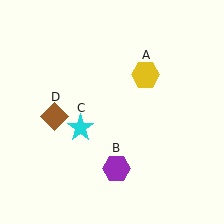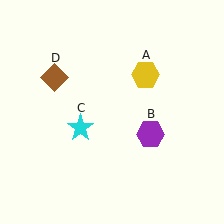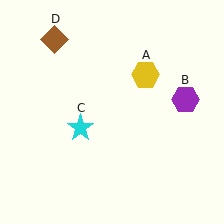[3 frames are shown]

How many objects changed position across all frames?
2 objects changed position: purple hexagon (object B), brown diamond (object D).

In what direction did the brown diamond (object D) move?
The brown diamond (object D) moved up.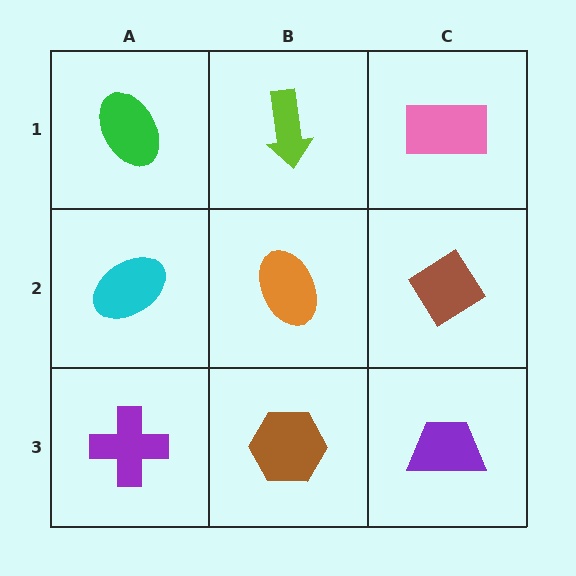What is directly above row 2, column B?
A lime arrow.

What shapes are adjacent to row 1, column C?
A brown diamond (row 2, column C), a lime arrow (row 1, column B).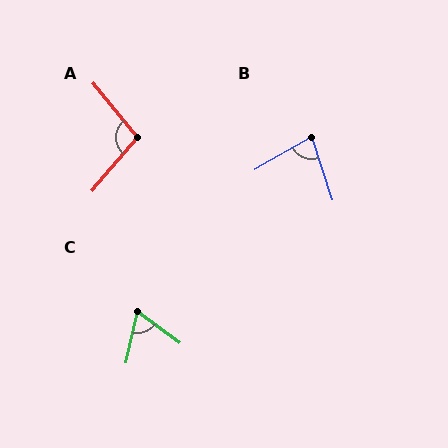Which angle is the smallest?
C, at approximately 66 degrees.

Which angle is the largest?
A, at approximately 101 degrees.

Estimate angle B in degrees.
Approximately 79 degrees.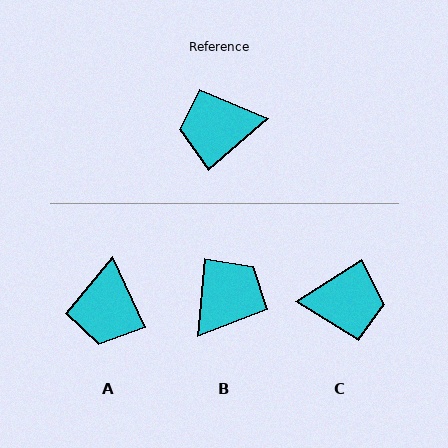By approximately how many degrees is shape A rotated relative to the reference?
Approximately 74 degrees counter-clockwise.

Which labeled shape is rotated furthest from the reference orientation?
C, about 171 degrees away.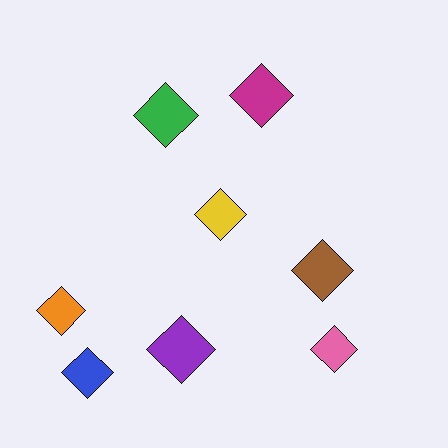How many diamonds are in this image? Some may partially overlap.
There are 8 diamonds.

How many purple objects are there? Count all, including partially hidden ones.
There is 1 purple object.